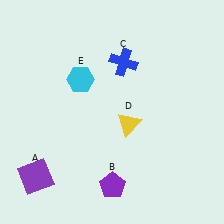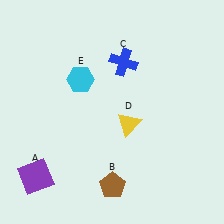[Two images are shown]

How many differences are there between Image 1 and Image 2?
There is 1 difference between the two images.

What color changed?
The pentagon (B) changed from purple in Image 1 to brown in Image 2.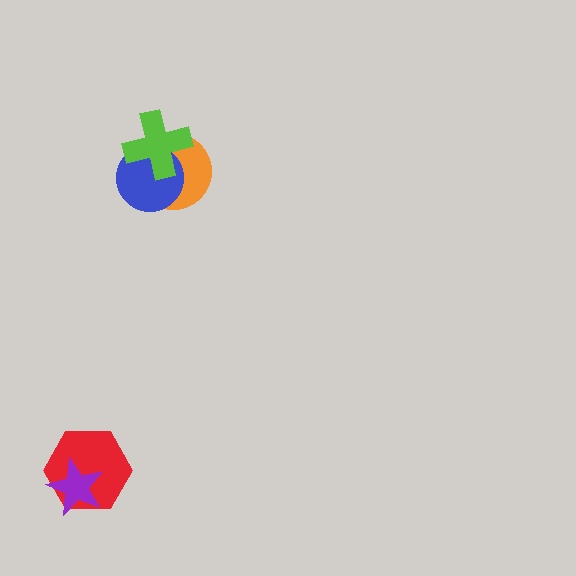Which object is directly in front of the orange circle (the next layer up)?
The blue circle is directly in front of the orange circle.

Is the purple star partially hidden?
No, no other shape covers it.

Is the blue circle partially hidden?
Yes, it is partially covered by another shape.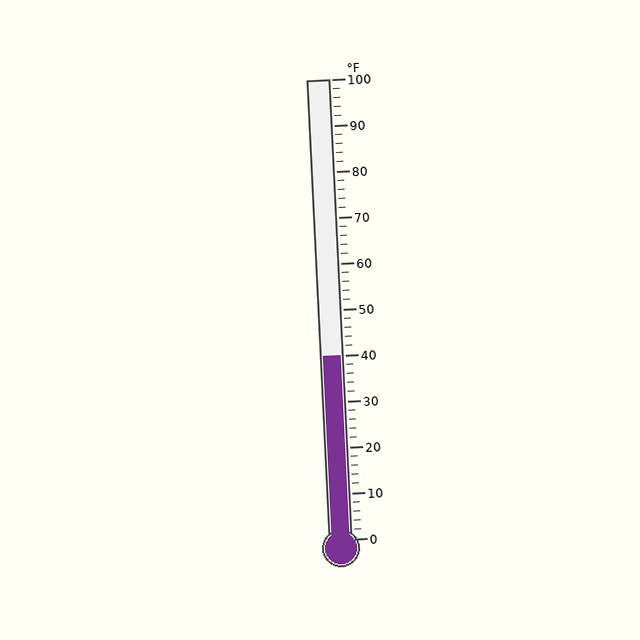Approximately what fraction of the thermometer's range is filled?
The thermometer is filled to approximately 40% of its range.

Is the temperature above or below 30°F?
The temperature is above 30°F.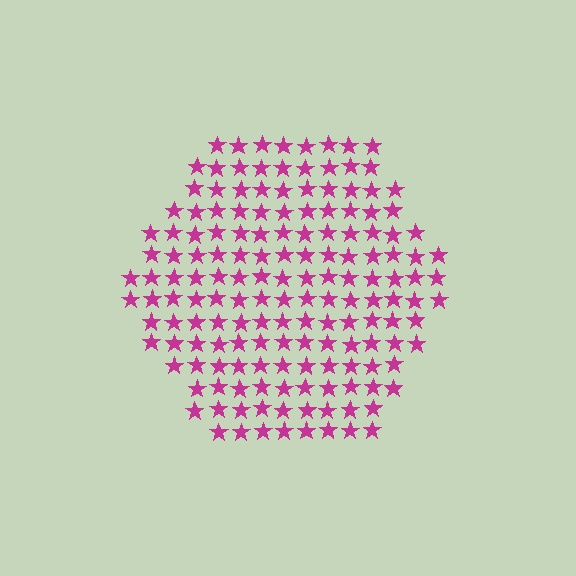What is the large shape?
The large shape is a hexagon.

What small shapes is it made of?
It is made of small stars.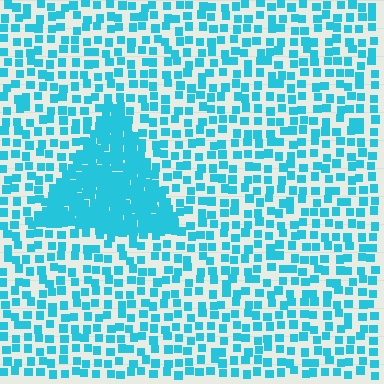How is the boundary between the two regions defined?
The boundary is defined by a change in element density (approximately 2.8x ratio). All elements are the same color, size, and shape.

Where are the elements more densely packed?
The elements are more densely packed inside the triangle boundary.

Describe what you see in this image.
The image contains small cyan elements arranged at two different densities. A triangle-shaped region is visible where the elements are more densely packed than the surrounding area.